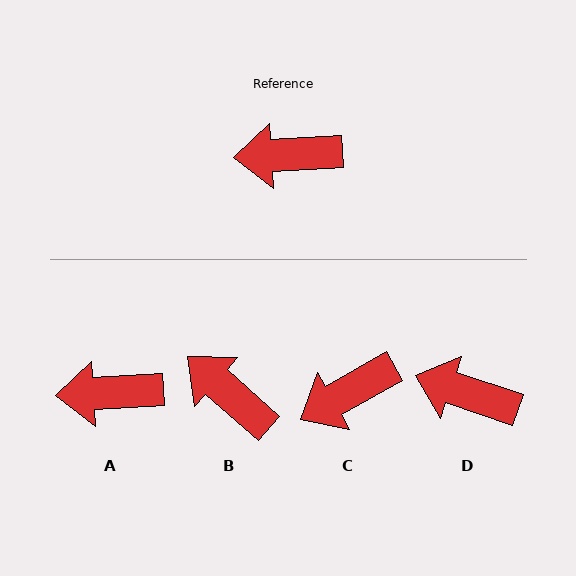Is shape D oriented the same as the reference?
No, it is off by about 22 degrees.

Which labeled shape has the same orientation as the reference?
A.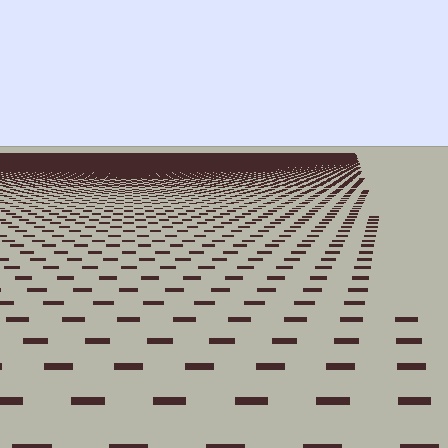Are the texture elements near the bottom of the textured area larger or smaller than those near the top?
Larger. Near the bottom, elements are closer to the viewer and appear at a bigger on-screen size.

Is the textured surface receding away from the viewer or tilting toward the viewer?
The surface is receding away from the viewer. Texture elements get smaller and denser toward the top.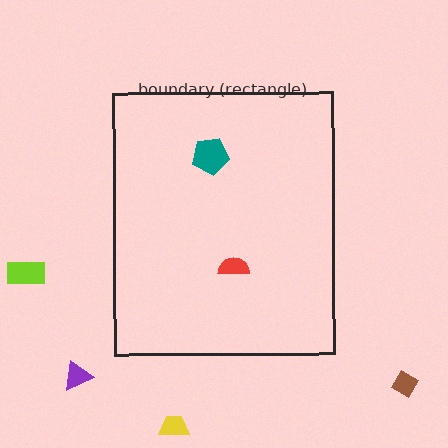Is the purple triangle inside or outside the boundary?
Outside.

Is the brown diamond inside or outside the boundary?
Outside.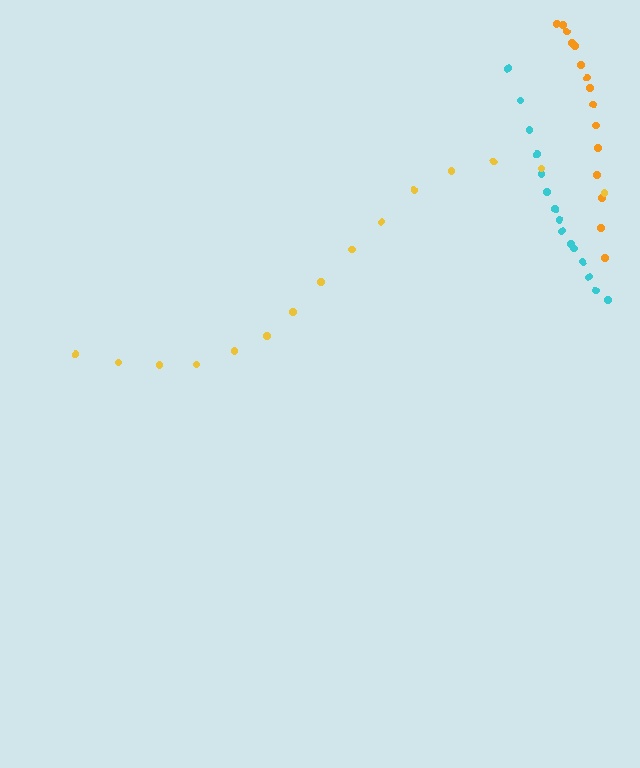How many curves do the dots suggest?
There are 3 distinct paths.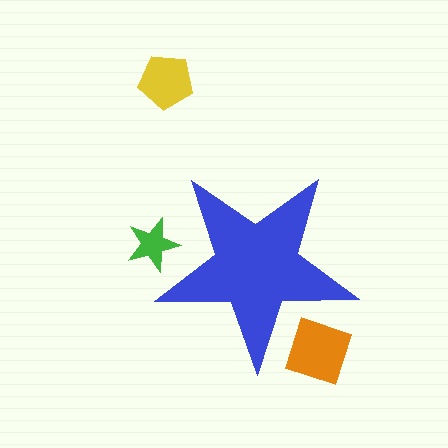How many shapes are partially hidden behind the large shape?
2 shapes are partially hidden.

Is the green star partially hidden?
Yes, the green star is partially hidden behind the blue star.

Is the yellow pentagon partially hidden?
No, the yellow pentagon is fully visible.